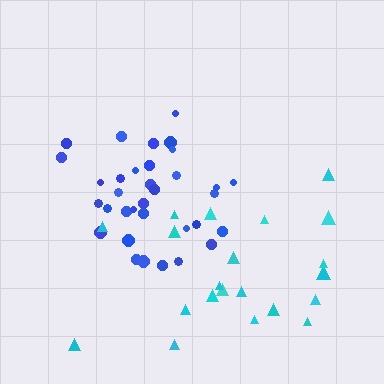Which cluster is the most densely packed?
Blue.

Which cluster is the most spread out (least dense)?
Cyan.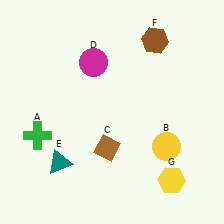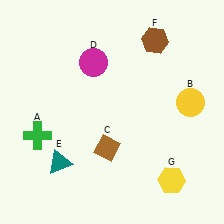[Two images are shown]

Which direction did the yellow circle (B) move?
The yellow circle (B) moved up.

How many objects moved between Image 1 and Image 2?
1 object moved between the two images.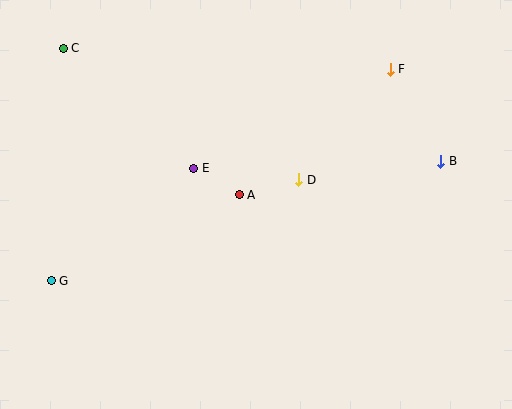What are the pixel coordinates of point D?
Point D is at (299, 180).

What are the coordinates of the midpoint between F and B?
The midpoint between F and B is at (416, 115).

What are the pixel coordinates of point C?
Point C is at (63, 48).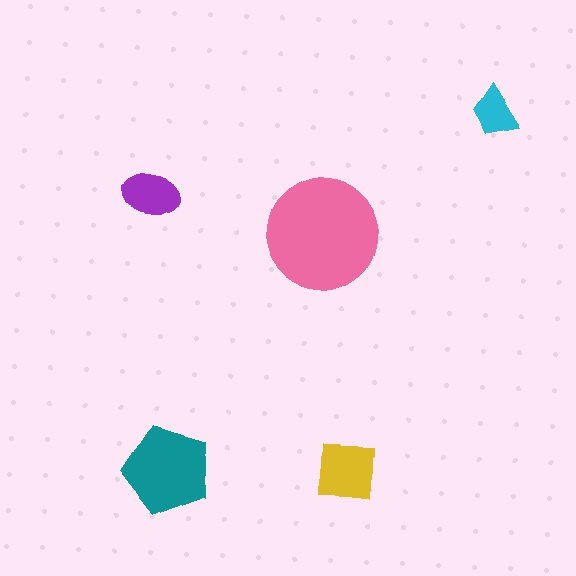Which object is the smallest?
The cyan trapezoid.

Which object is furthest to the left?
The purple ellipse is leftmost.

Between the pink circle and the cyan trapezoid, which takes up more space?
The pink circle.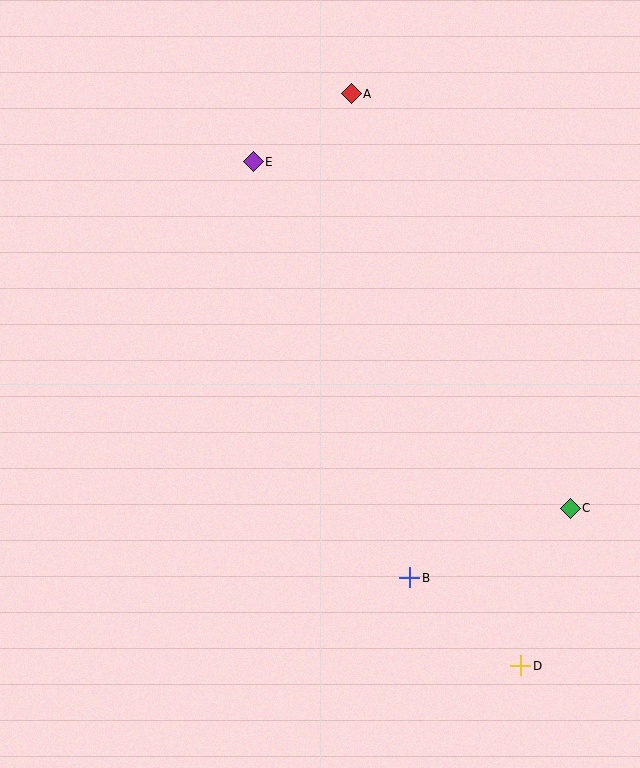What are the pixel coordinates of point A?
Point A is at (351, 94).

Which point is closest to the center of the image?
Point B at (410, 578) is closest to the center.